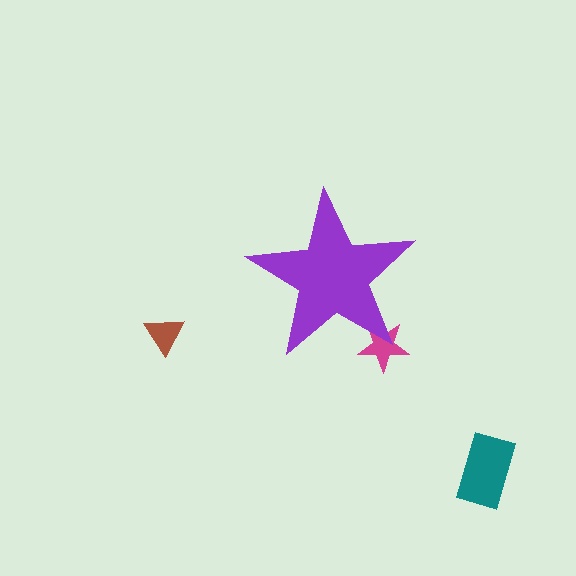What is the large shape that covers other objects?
A purple star.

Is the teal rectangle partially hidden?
No, the teal rectangle is fully visible.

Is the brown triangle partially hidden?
No, the brown triangle is fully visible.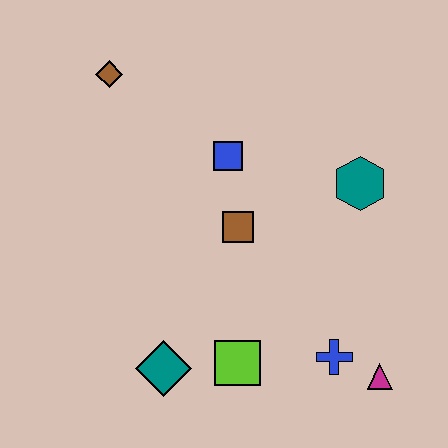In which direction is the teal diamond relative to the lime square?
The teal diamond is to the left of the lime square.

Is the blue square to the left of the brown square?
Yes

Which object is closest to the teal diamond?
The lime square is closest to the teal diamond.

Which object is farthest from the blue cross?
The brown diamond is farthest from the blue cross.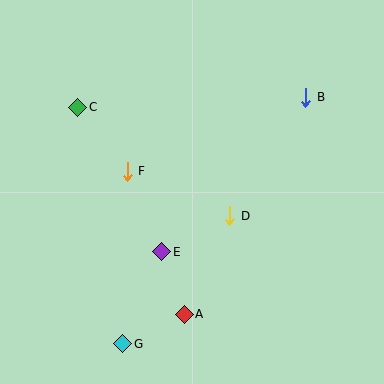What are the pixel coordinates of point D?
Point D is at (230, 216).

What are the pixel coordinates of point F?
Point F is at (127, 171).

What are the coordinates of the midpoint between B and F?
The midpoint between B and F is at (217, 134).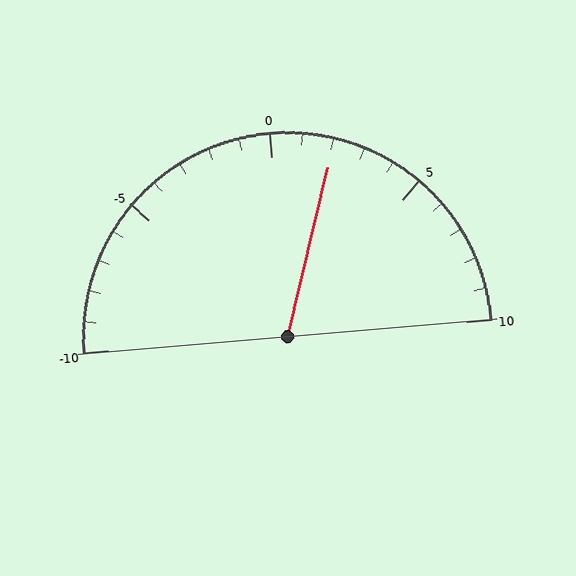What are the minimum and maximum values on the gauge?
The gauge ranges from -10 to 10.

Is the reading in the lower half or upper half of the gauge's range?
The reading is in the upper half of the range (-10 to 10).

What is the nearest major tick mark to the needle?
The nearest major tick mark is 0.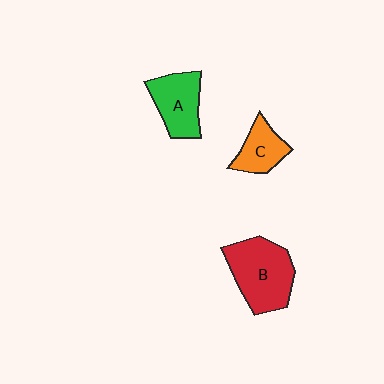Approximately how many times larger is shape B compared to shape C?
Approximately 1.9 times.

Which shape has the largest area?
Shape B (red).